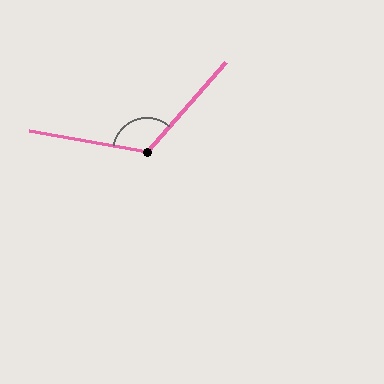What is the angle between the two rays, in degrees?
Approximately 121 degrees.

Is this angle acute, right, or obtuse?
It is obtuse.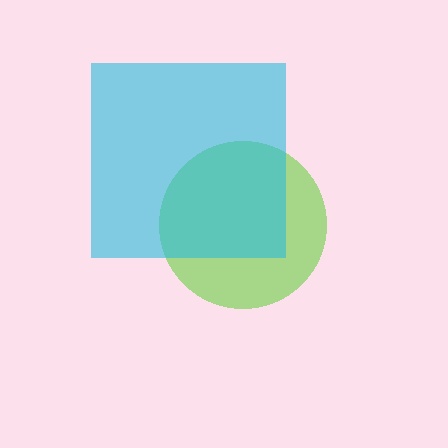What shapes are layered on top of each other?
The layered shapes are: a lime circle, a cyan square.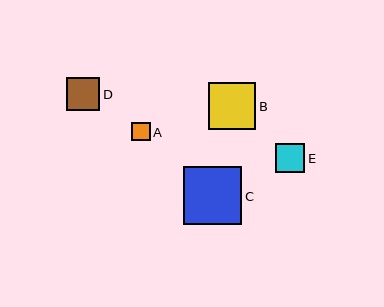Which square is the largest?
Square C is the largest with a size of approximately 58 pixels.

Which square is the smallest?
Square A is the smallest with a size of approximately 18 pixels.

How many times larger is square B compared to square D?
Square B is approximately 1.4 times the size of square D.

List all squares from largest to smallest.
From largest to smallest: C, B, D, E, A.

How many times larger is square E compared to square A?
Square E is approximately 1.6 times the size of square A.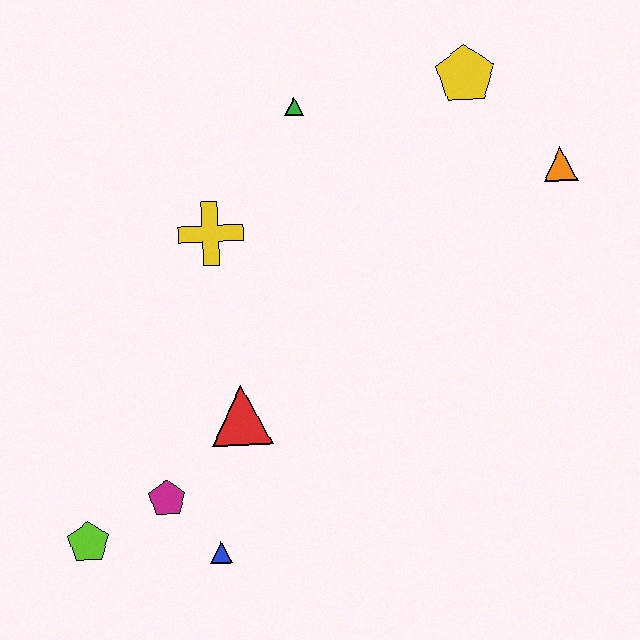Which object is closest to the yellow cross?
The green triangle is closest to the yellow cross.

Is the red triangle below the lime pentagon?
No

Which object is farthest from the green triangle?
The lime pentagon is farthest from the green triangle.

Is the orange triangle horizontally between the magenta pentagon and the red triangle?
No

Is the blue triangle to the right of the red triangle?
No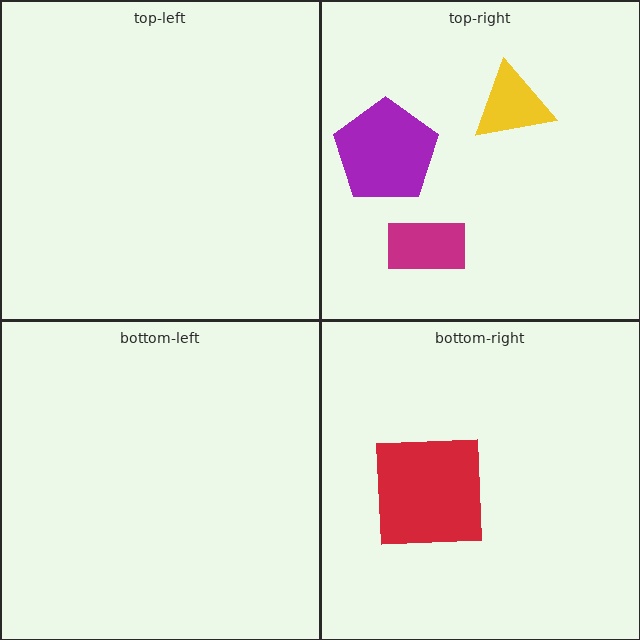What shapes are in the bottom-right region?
The red square.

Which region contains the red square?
The bottom-right region.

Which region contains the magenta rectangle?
The top-right region.